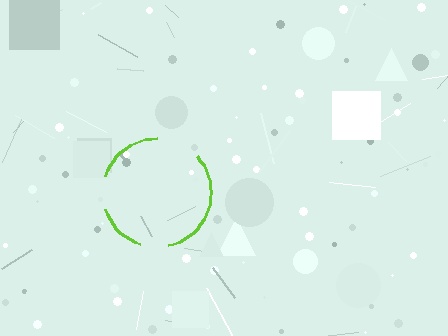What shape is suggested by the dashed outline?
The dashed outline suggests a circle.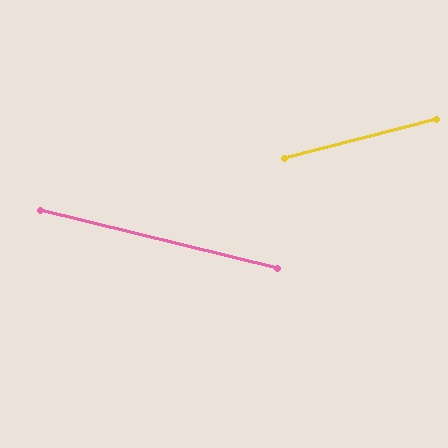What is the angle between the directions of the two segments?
Approximately 28 degrees.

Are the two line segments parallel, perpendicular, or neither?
Neither parallel nor perpendicular — they differ by about 28°.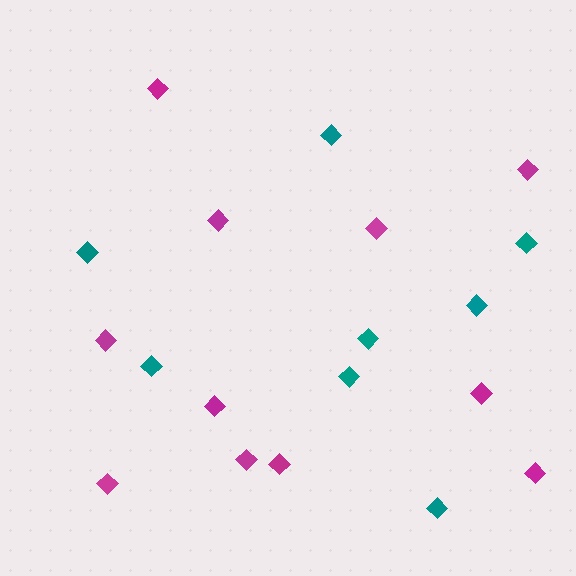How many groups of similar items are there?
There are 2 groups: one group of teal diamonds (8) and one group of magenta diamonds (11).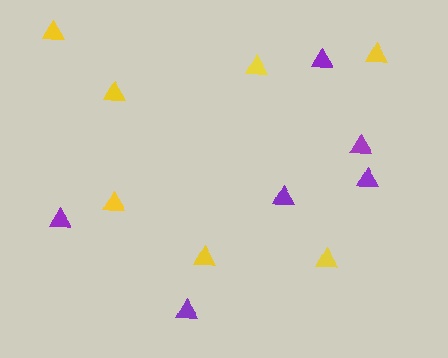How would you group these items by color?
There are 2 groups: one group of yellow triangles (7) and one group of purple triangles (6).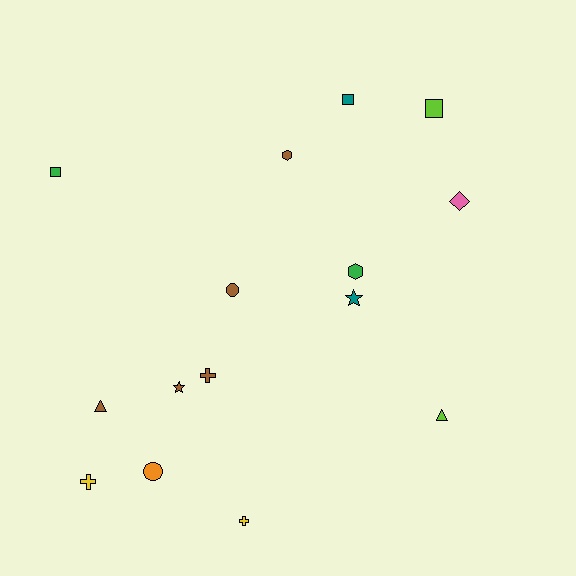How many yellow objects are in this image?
There are 2 yellow objects.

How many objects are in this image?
There are 15 objects.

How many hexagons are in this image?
There are 2 hexagons.